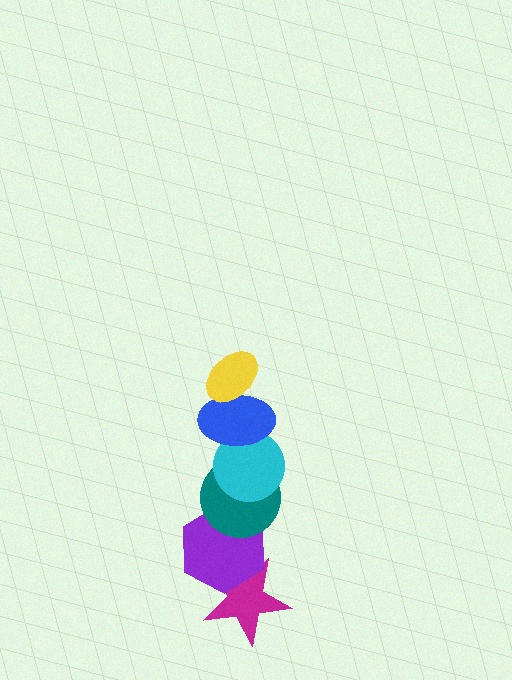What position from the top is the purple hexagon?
The purple hexagon is 5th from the top.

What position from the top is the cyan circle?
The cyan circle is 3rd from the top.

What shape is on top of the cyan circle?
The blue ellipse is on top of the cyan circle.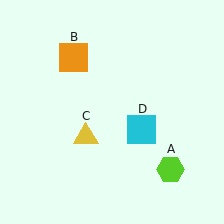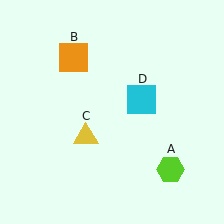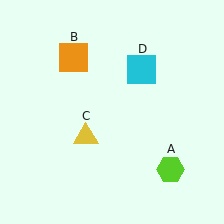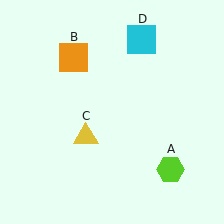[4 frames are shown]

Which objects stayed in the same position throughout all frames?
Lime hexagon (object A) and orange square (object B) and yellow triangle (object C) remained stationary.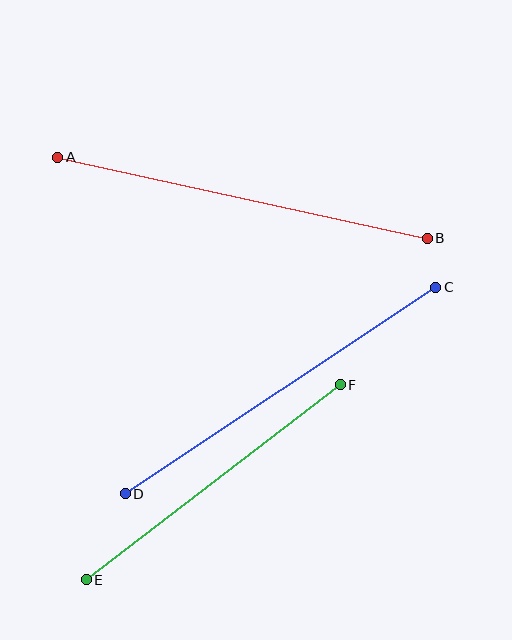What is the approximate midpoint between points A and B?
The midpoint is at approximately (242, 198) pixels.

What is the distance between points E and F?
The distance is approximately 320 pixels.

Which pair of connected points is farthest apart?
Points A and B are farthest apart.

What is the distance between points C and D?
The distance is approximately 373 pixels.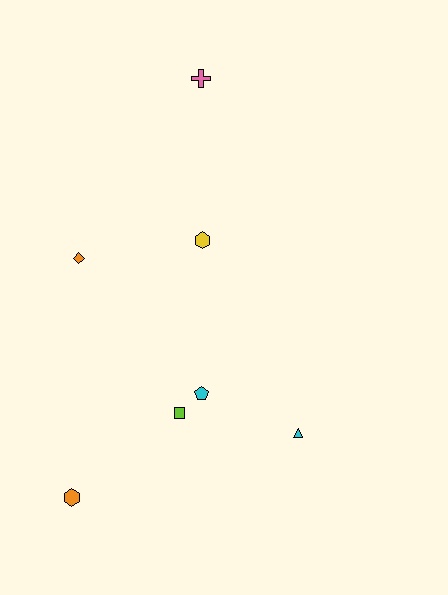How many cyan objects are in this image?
There are 2 cyan objects.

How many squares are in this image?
There is 1 square.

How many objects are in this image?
There are 7 objects.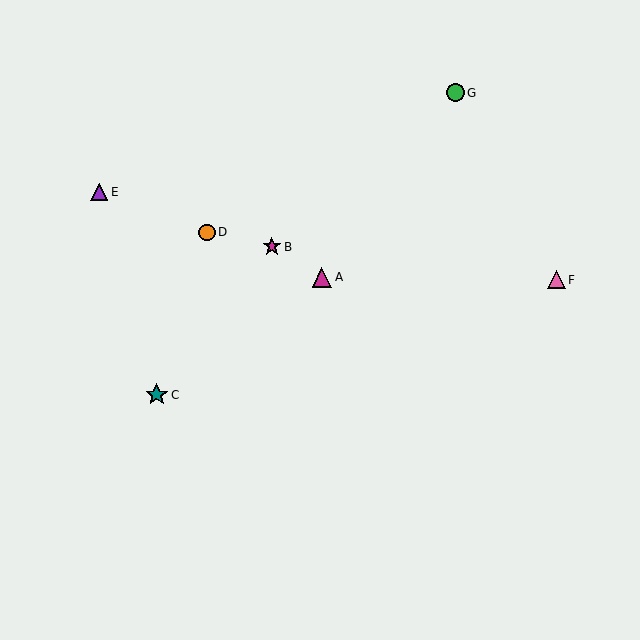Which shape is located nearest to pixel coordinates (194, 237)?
The orange circle (labeled D) at (207, 232) is nearest to that location.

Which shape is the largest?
The teal star (labeled C) is the largest.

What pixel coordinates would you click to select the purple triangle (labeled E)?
Click at (99, 192) to select the purple triangle E.